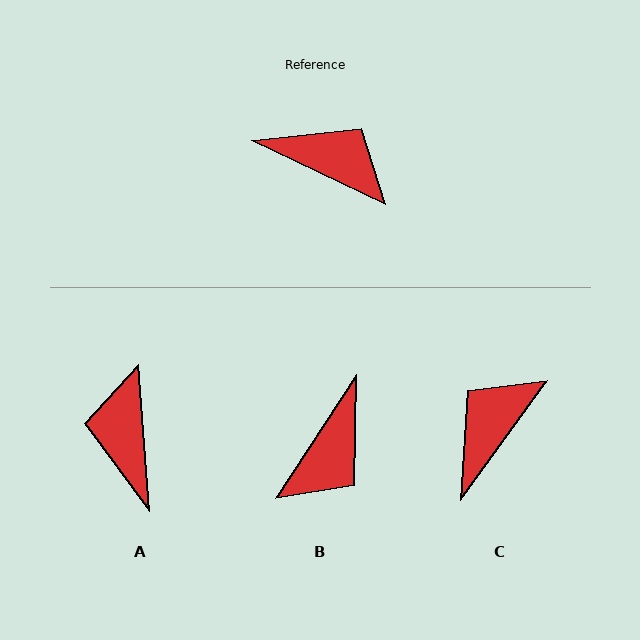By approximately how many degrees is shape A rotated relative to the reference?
Approximately 120 degrees counter-clockwise.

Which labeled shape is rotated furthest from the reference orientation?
A, about 120 degrees away.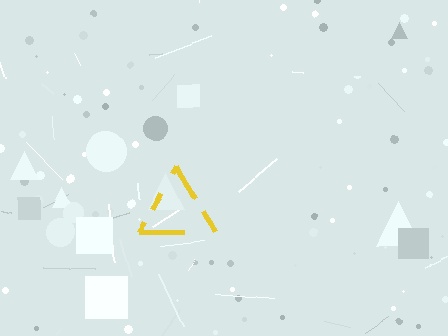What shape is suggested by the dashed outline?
The dashed outline suggests a triangle.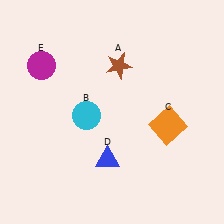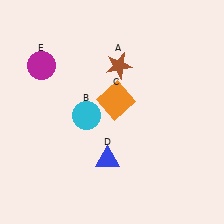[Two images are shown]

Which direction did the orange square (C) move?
The orange square (C) moved left.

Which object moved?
The orange square (C) moved left.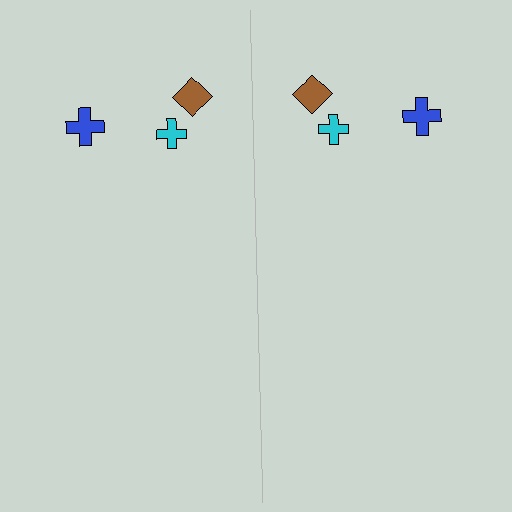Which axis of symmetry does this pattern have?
The pattern has a vertical axis of symmetry running through the center of the image.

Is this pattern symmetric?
Yes, this pattern has bilateral (reflection) symmetry.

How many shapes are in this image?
There are 6 shapes in this image.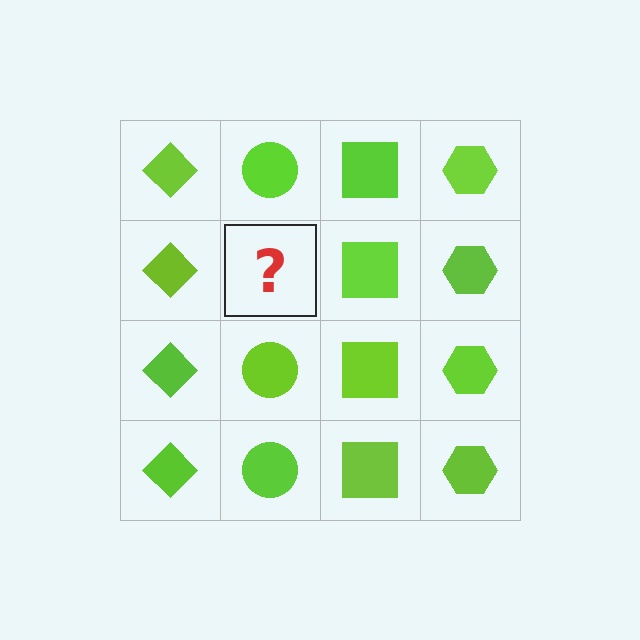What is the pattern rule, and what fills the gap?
The rule is that each column has a consistent shape. The gap should be filled with a lime circle.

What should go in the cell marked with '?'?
The missing cell should contain a lime circle.